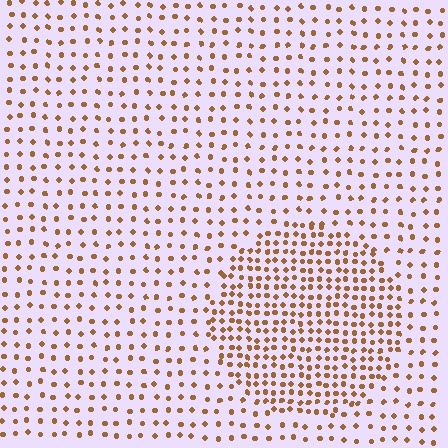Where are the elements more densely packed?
The elements are more densely packed inside the circle boundary.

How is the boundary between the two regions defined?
The boundary is defined by a change in element density (approximately 2.1x ratio). All elements are the same color, size, and shape.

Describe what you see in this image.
The image contains small brown elements arranged at two different densities. A circle-shaped region is visible where the elements are more densely packed than the surrounding area.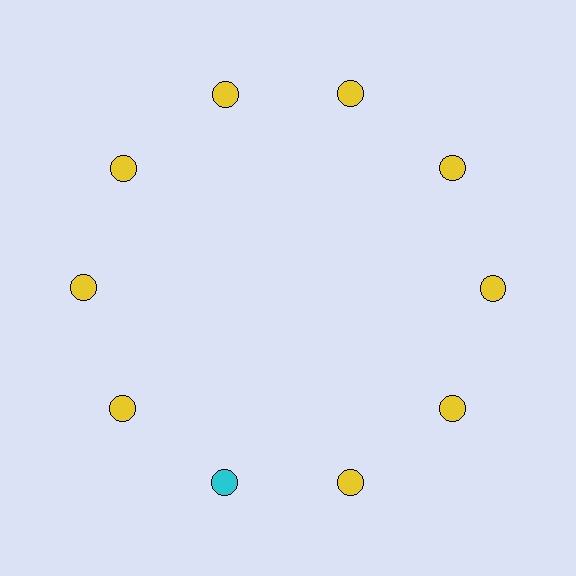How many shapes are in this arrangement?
There are 10 shapes arranged in a ring pattern.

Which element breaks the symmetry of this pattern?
The cyan circle at roughly the 7 o'clock position breaks the symmetry. All other shapes are yellow circles.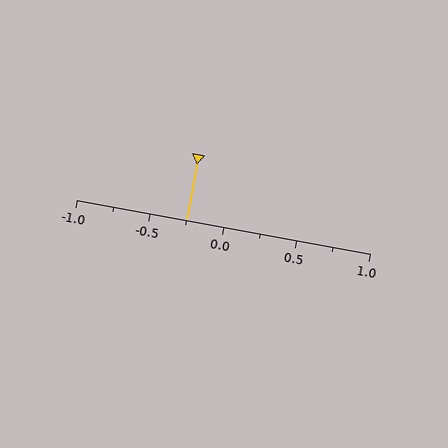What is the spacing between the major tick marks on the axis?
The major ticks are spaced 0.5 apart.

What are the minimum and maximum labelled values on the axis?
The axis runs from -1.0 to 1.0.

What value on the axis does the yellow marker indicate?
The marker indicates approximately -0.25.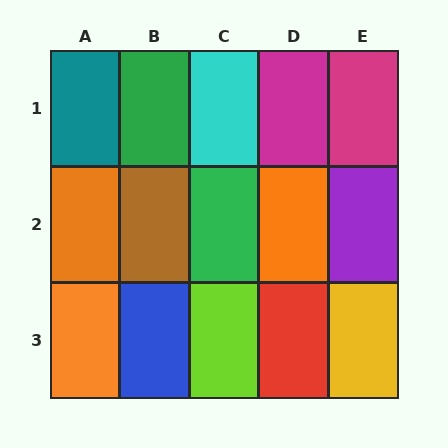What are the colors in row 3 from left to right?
Orange, blue, lime, red, yellow.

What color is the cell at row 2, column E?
Purple.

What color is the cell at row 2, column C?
Green.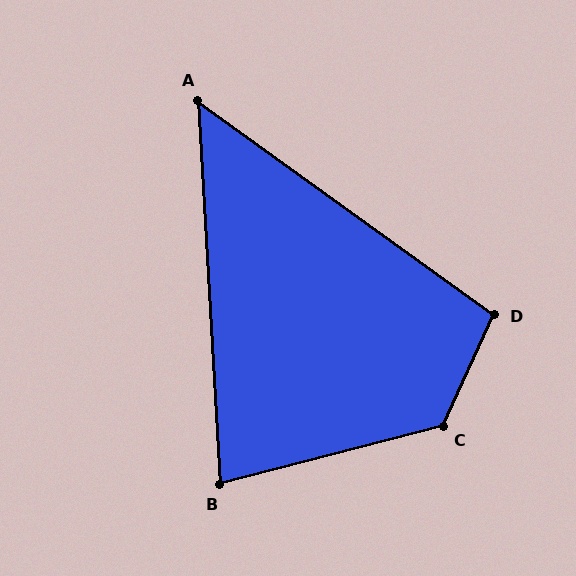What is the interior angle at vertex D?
Approximately 101 degrees (obtuse).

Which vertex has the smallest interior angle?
A, at approximately 51 degrees.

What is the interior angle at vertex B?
Approximately 79 degrees (acute).